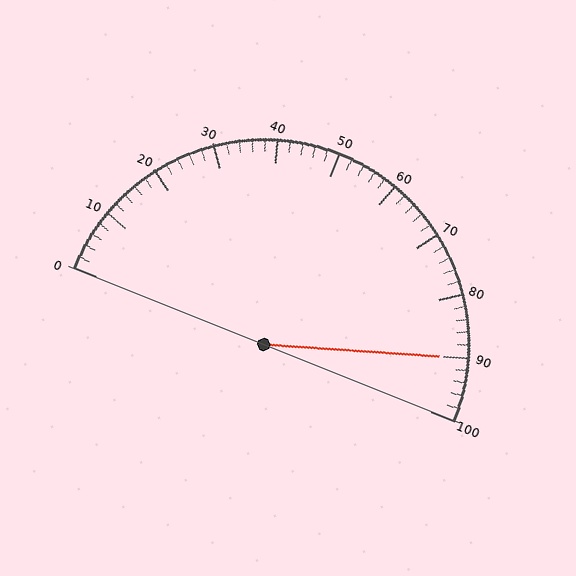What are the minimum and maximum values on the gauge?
The gauge ranges from 0 to 100.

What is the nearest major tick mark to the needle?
The nearest major tick mark is 90.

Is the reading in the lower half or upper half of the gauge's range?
The reading is in the upper half of the range (0 to 100).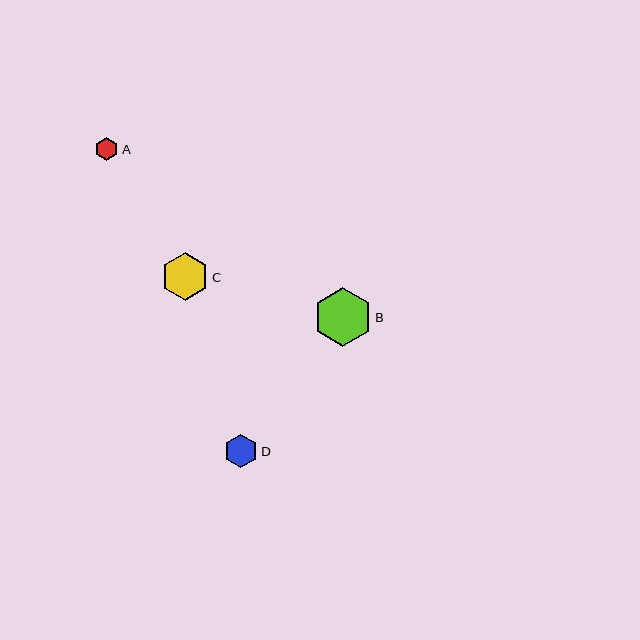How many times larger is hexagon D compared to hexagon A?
Hexagon D is approximately 1.4 times the size of hexagon A.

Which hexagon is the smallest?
Hexagon A is the smallest with a size of approximately 23 pixels.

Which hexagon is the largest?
Hexagon B is the largest with a size of approximately 59 pixels.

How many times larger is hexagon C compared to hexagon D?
Hexagon C is approximately 1.4 times the size of hexagon D.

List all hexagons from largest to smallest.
From largest to smallest: B, C, D, A.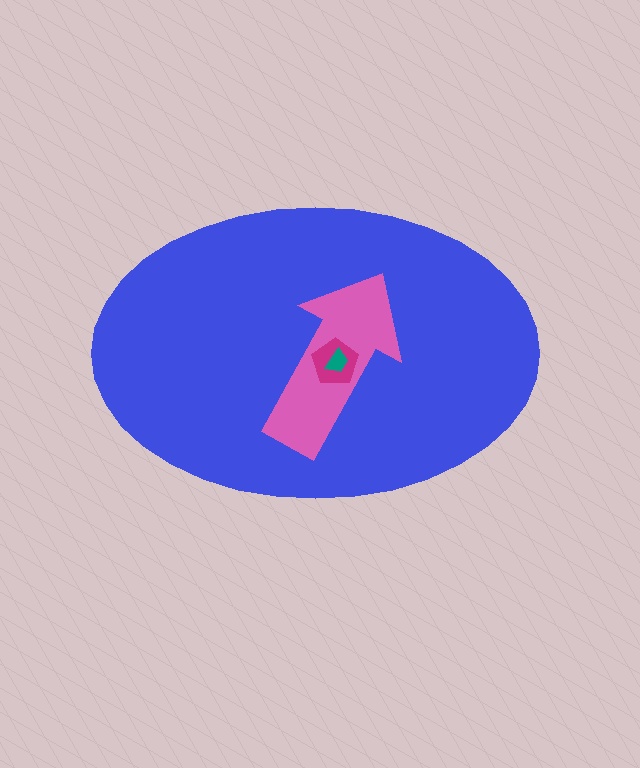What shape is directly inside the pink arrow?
The magenta pentagon.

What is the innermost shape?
The teal trapezoid.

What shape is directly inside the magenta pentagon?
The teal trapezoid.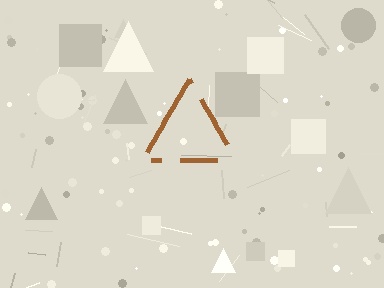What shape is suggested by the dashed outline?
The dashed outline suggests a triangle.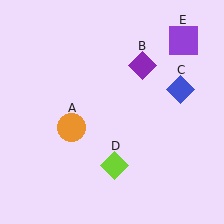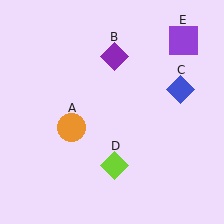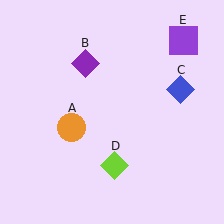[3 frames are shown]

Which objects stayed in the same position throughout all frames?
Orange circle (object A) and blue diamond (object C) and lime diamond (object D) and purple square (object E) remained stationary.